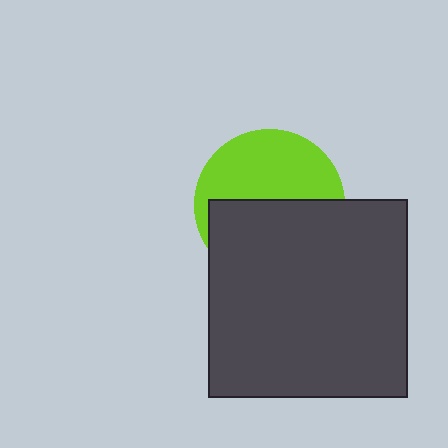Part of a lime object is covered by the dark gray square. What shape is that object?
It is a circle.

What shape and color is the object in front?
The object in front is a dark gray square.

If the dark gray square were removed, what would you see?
You would see the complete lime circle.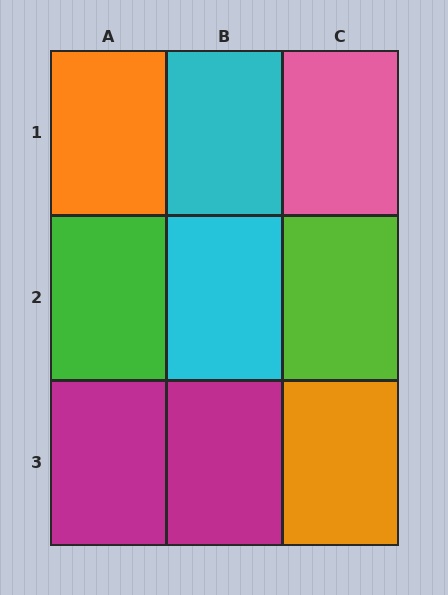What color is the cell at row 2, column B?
Cyan.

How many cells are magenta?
2 cells are magenta.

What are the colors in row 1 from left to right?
Orange, cyan, pink.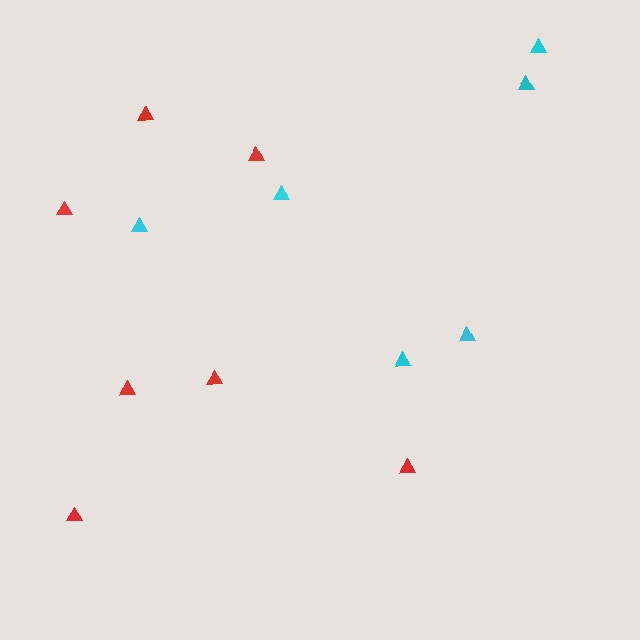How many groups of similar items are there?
There are 2 groups: one group of cyan triangles (6) and one group of red triangles (7).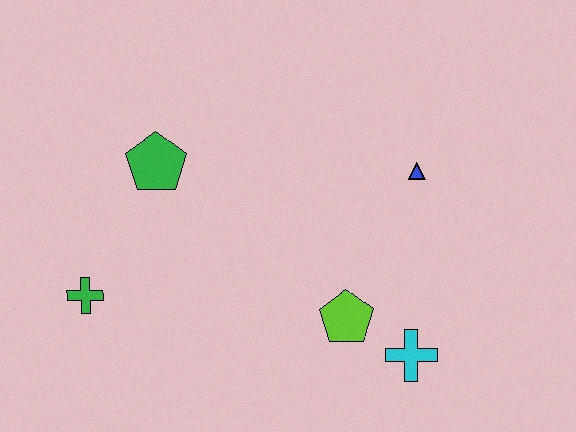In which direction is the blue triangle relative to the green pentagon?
The blue triangle is to the right of the green pentagon.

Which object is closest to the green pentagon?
The green cross is closest to the green pentagon.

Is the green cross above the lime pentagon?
Yes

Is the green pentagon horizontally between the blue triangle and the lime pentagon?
No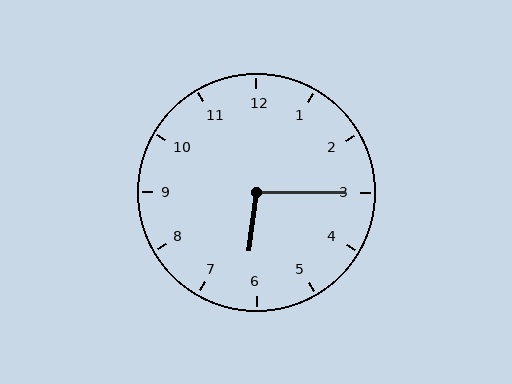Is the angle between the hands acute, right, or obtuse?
It is obtuse.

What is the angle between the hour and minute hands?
Approximately 98 degrees.